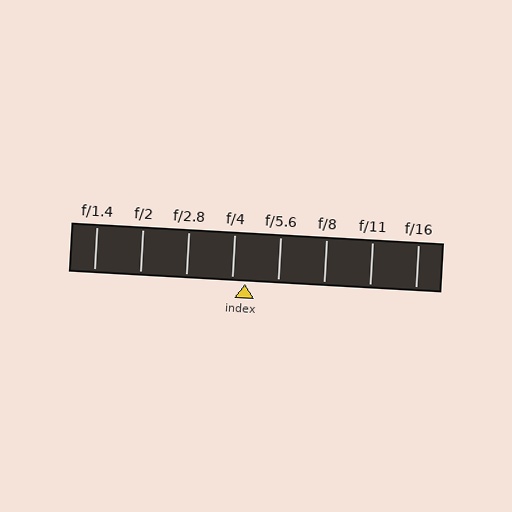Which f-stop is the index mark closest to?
The index mark is closest to f/4.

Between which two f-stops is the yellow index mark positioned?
The index mark is between f/4 and f/5.6.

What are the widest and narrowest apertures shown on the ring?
The widest aperture shown is f/1.4 and the narrowest is f/16.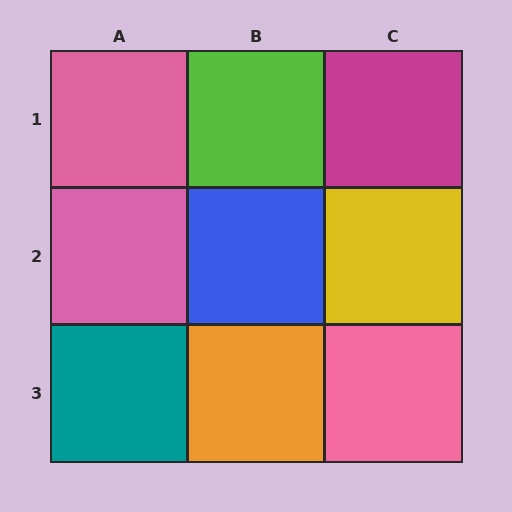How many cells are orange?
1 cell is orange.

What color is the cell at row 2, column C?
Yellow.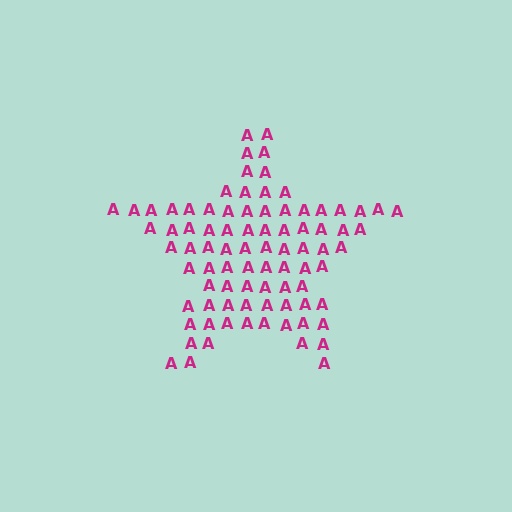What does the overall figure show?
The overall figure shows a star.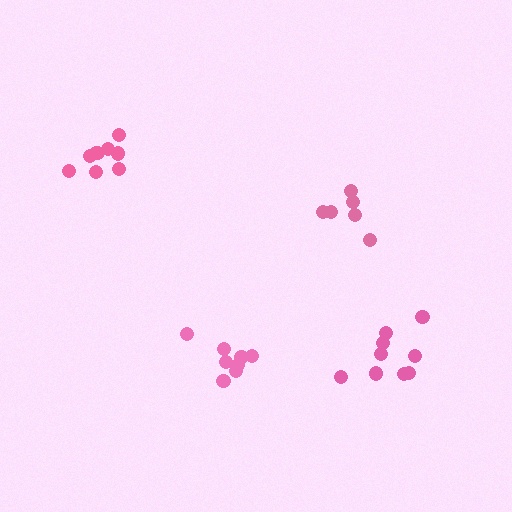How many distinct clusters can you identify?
There are 4 distinct clusters.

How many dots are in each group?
Group 1: 6 dots, Group 2: 8 dots, Group 3: 9 dots, Group 4: 9 dots (32 total).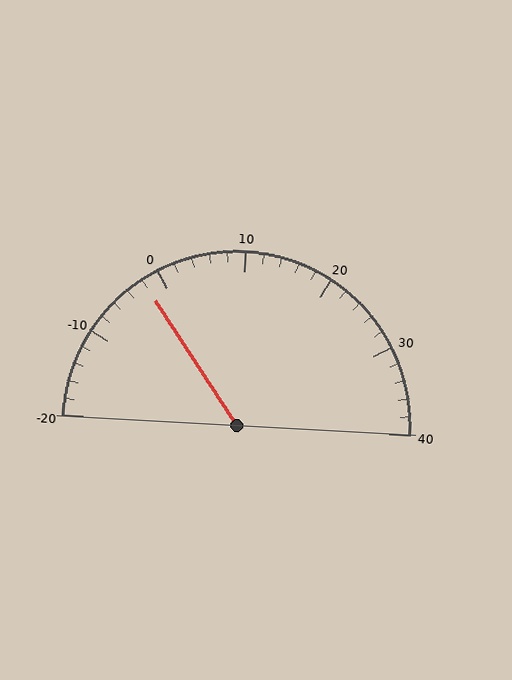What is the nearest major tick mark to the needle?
The nearest major tick mark is 0.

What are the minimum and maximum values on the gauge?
The gauge ranges from -20 to 40.